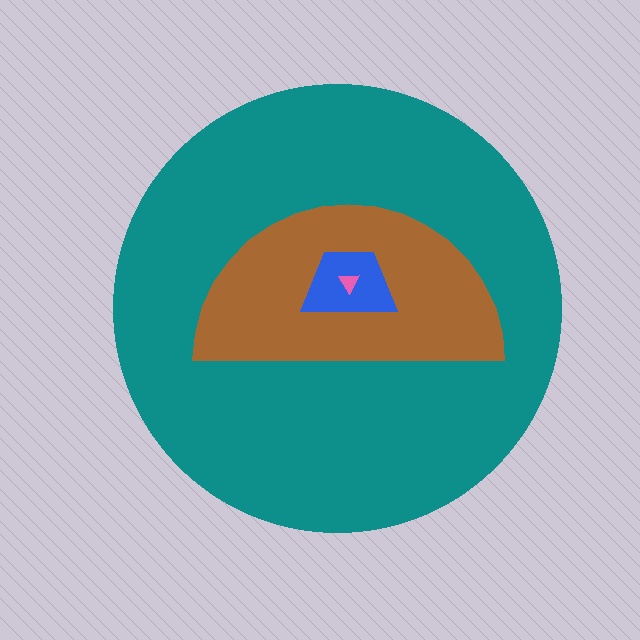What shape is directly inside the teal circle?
The brown semicircle.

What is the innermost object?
The pink triangle.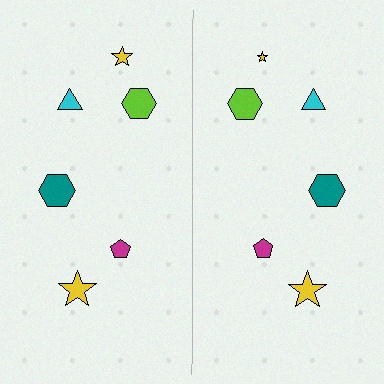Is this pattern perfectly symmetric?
No, the pattern is not perfectly symmetric. The yellow star on the right side has a different size than its mirror counterpart.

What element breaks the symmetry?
The yellow star on the right side has a different size than its mirror counterpart.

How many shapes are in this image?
There are 12 shapes in this image.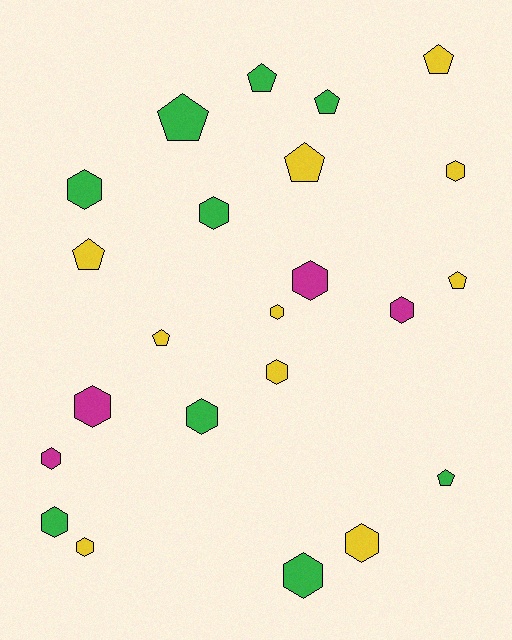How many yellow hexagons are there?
There are 5 yellow hexagons.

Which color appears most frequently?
Yellow, with 10 objects.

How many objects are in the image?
There are 23 objects.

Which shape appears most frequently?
Hexagon, with 14 objects.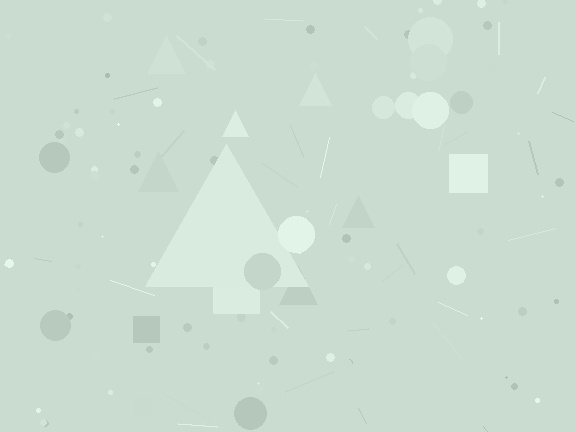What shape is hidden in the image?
A triangle is hidden in the image.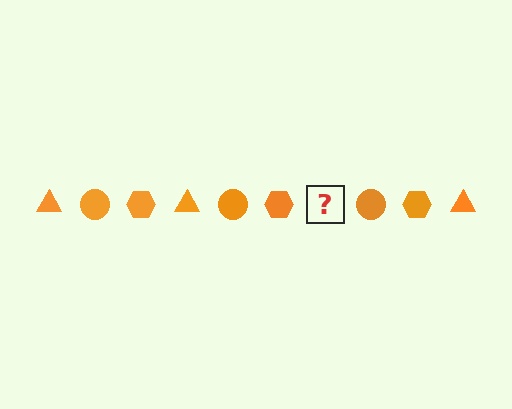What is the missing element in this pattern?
The missing element is an orange triangle.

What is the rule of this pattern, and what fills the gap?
The rule is that the pattern cycles through triangle, circle, hexagon shapes in orange. The gap should be filled with an orange triangle.